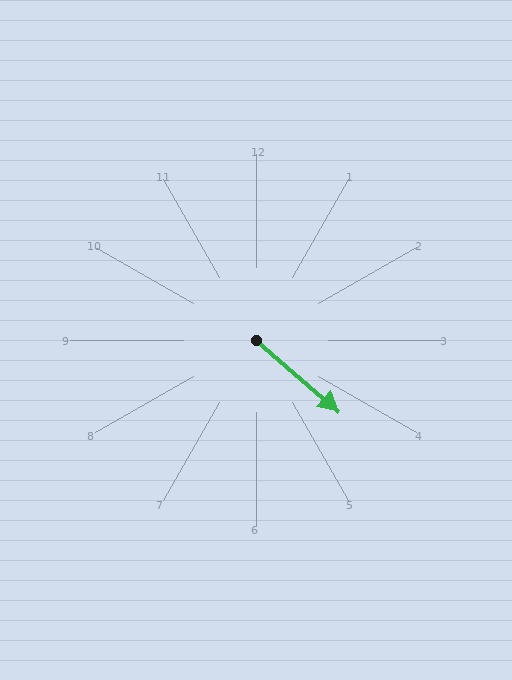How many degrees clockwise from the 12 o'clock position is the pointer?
Approximately 131 degrees.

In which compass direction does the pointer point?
Southeast.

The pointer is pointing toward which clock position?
Roughly 4 o'clock.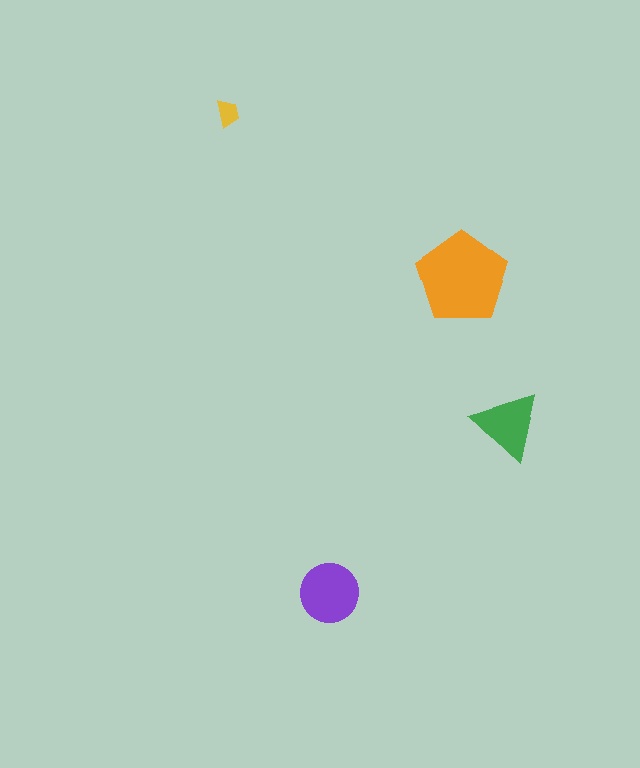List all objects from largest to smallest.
The orange pentagon, the purple circle, the green triangle, the yellow trapezoid.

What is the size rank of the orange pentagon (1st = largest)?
1st.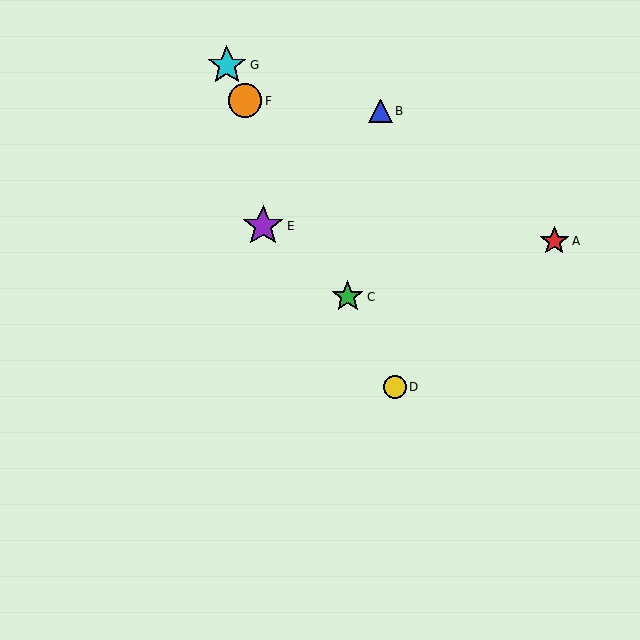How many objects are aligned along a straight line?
4 objects (C, D, F, G) are aligned along a straight line.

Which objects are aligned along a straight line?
Objects C, D, F, G are aligned along a straight line.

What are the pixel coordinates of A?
Object A is at (554, 241).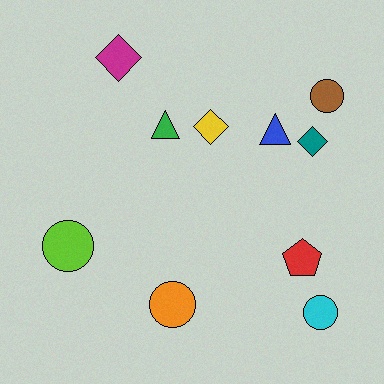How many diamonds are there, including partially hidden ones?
There are 3 diamonds.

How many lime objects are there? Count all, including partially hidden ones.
There is 1 lime object.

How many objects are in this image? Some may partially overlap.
There are 10 objects.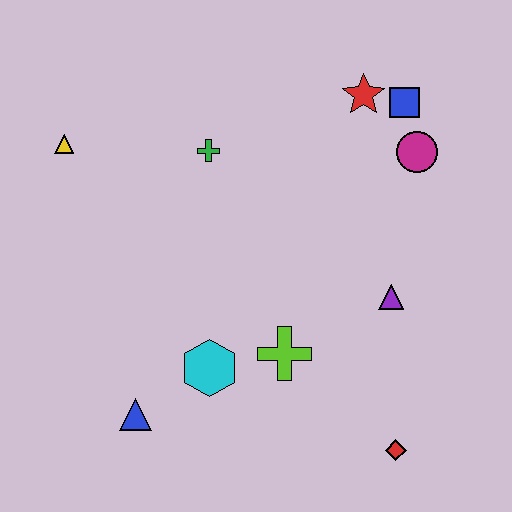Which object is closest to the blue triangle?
The cyan hexagon is closest to the blue triangle.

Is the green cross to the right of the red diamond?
No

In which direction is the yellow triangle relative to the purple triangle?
The yellow triangle is to the left of the purple triangle.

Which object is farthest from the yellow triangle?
The red diamond is farthest from the yellow triangle.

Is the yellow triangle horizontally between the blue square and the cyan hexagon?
No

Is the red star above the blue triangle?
Yes